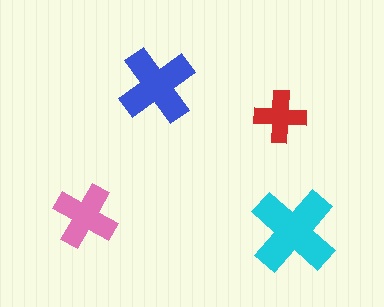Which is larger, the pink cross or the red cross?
The pink one.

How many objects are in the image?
There are 4 objects in the image.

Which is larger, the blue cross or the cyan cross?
The cyan one.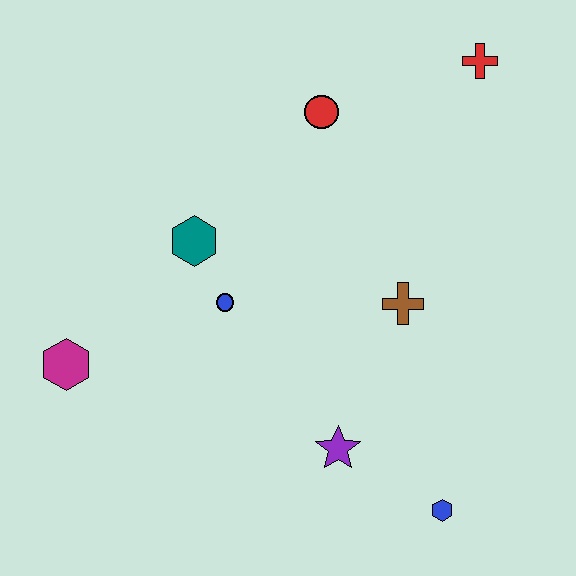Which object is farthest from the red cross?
The magenta hexagon is farthest from the red cross.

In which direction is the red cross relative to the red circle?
The red cross is to the right of the red circle.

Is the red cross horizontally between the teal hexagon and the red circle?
No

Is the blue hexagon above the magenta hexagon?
No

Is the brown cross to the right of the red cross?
No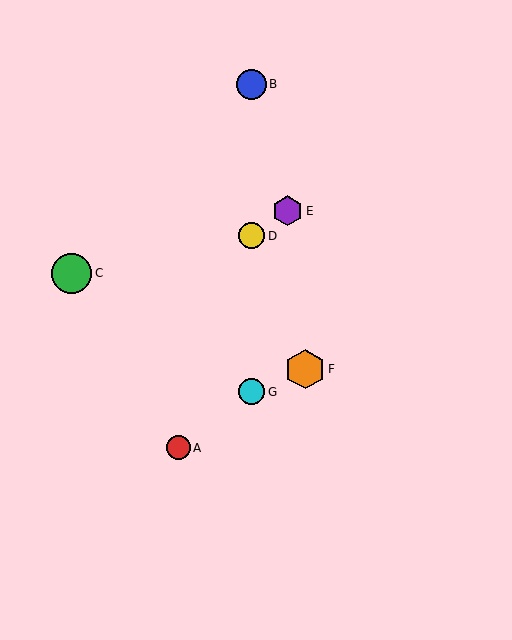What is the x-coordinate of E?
Object E is at x≈288.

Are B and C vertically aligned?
No, B is at x≈252 and C is at x≈72.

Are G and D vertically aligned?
Yes, both are at x≈252.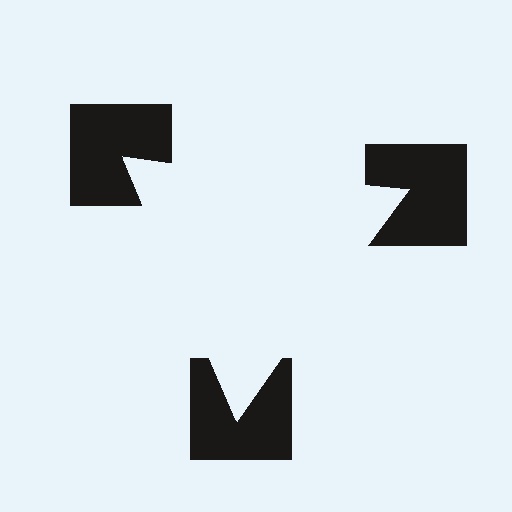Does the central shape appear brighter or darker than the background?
It typically appears slightly brighter than the background, even though no actual brightness change is drawn.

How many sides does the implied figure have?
3 sides.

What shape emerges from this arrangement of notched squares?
An illusory triangle — its edges are inferred from the aligned wedge cuts in the notched squares, not physically drawn.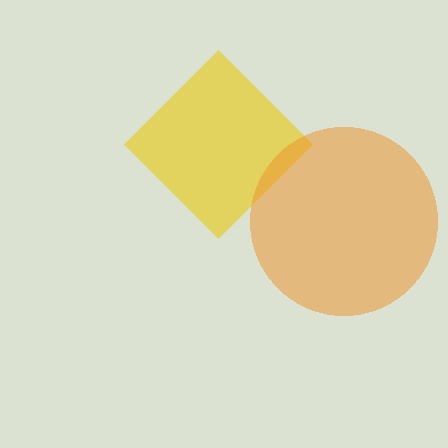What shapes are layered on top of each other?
The layered shapes are: a yellow diamond, an orange circle.